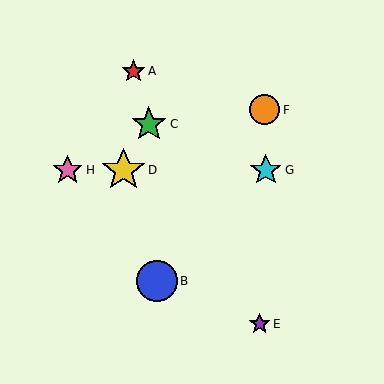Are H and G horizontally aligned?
Yes, both are at y≈170.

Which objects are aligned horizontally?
Objects D, G, H are aligned horizontally.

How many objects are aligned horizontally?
3 objects (D, G, H) are aligned horizontally.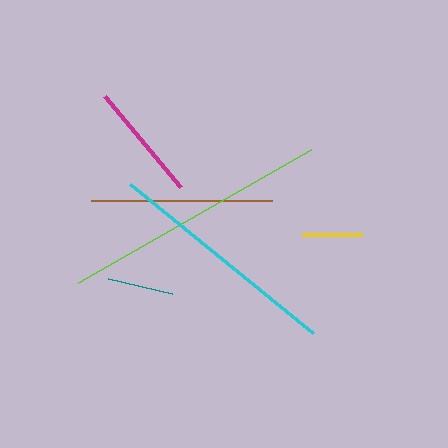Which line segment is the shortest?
The yellow line is the shortest at approximately 60 pixels.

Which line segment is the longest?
The lime line is the longest at approximately 268 pixels.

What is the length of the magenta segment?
The magenta segment is approximately 119 pixels long.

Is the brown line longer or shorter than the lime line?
The lime line is longer than the brown line.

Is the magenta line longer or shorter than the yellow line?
The magenta line is longer than the yellow line.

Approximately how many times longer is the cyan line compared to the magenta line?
The cyan line is approximately 2.0 times the length of the magenta line.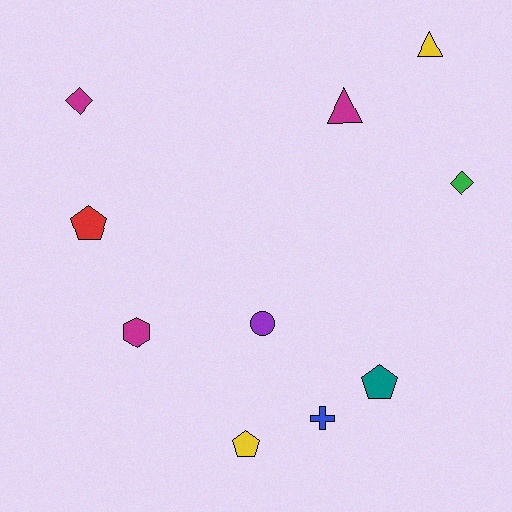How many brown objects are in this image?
There are no brown objects.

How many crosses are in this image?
There is 1 cross.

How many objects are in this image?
There are 10 objects.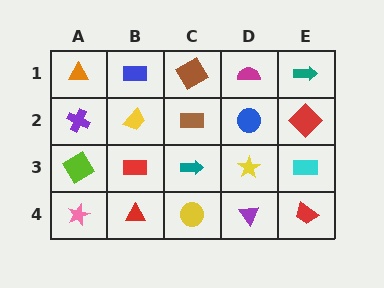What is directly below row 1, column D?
A blue circle.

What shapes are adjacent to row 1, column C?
A brown rectangle (row 2, column C), a blue rectangle (row 1, column B), a magenta semicircle (row 1, column D).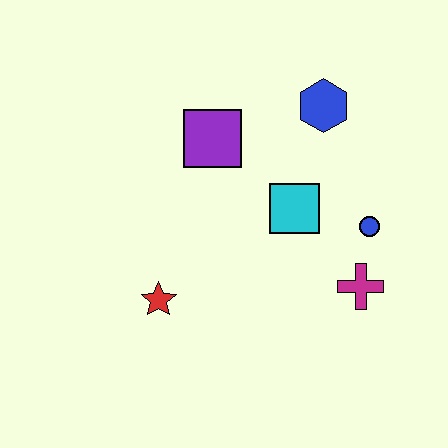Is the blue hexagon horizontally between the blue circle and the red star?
Yes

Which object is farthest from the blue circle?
The red star is farthest from the blue circle.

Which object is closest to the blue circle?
The magenta cross is closest to the blue circle.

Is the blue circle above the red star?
Yes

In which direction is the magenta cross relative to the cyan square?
The magenta cross is below the cyan square.